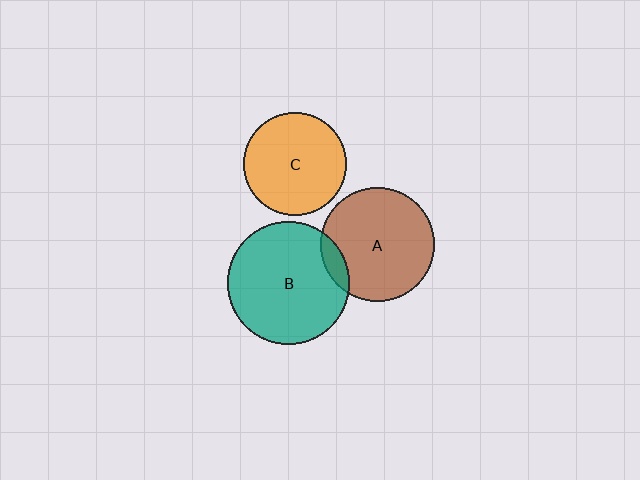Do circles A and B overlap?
Yes.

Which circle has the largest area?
Circle B (teal).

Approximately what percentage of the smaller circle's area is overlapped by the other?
Approximately 10%.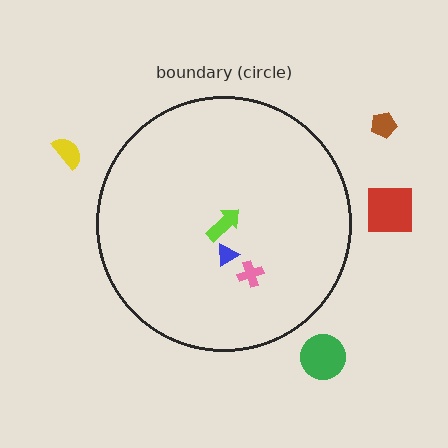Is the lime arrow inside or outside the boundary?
Inside.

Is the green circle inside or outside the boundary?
Outside.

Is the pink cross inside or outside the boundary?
Inside.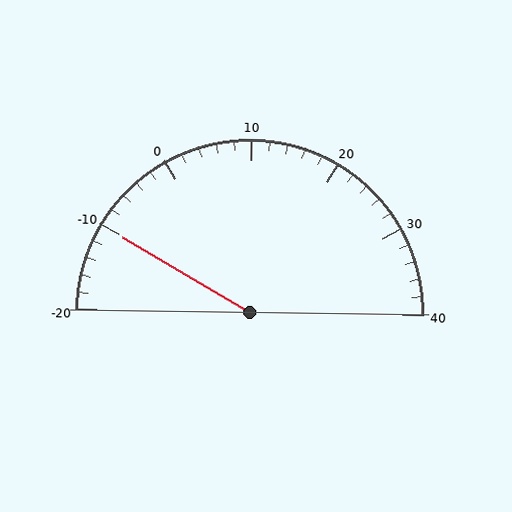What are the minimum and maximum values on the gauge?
The gauge ranges from -20 to 40.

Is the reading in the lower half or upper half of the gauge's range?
The reading is in the lower half of the range (-20 to 40).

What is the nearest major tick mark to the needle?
The nearest major tick mark is -10.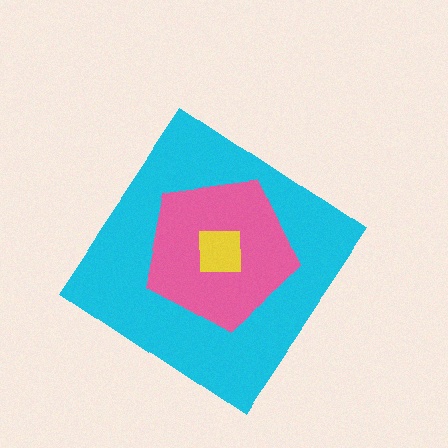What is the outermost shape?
The cyan diamond.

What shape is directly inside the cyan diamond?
The pink pentagon.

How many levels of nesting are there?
3.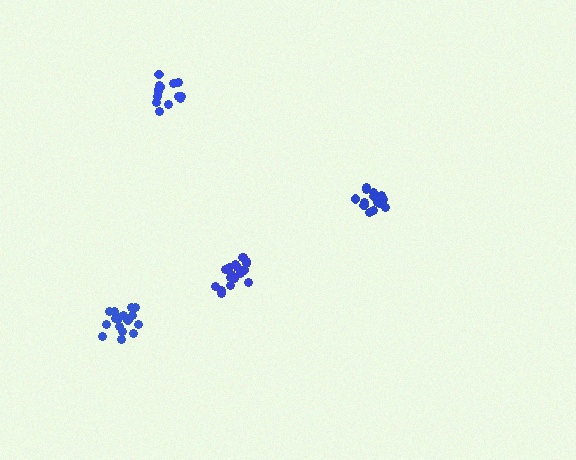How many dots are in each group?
Group 1: 16 dots, Group 2: 20 dots, Group 3: 14 dots, Group 4: 17 dots (67 total).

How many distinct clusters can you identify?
There are 4 distinct clusters.